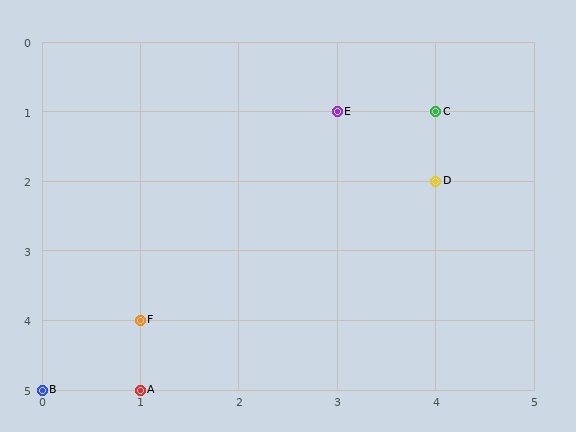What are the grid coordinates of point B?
Point B is at grid coordinates (0, 5).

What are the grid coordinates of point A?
Point A is at grid coordinates (1, 5).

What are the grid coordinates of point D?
Point D is at grid coordinates (4, 2).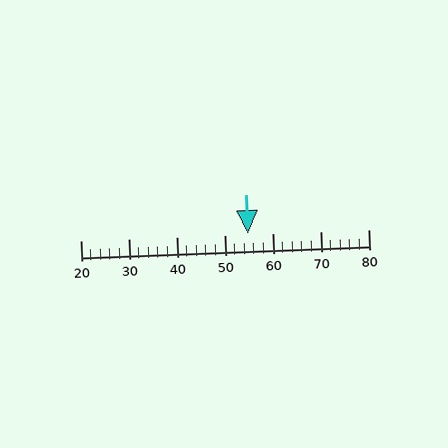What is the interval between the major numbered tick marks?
The major tick marks are spaced 10 units apart.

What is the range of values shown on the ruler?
The ruler shows values from 20 to 80.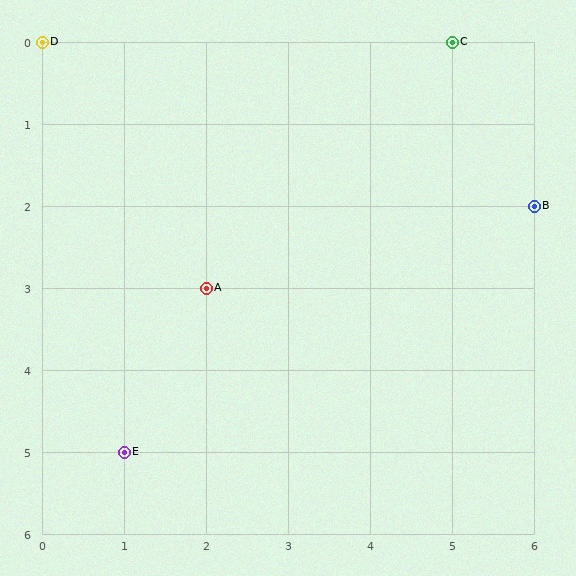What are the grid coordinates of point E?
Point E is at grid coordinates (1, 5).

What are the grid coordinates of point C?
Point C is at grid coordinates (5, 0).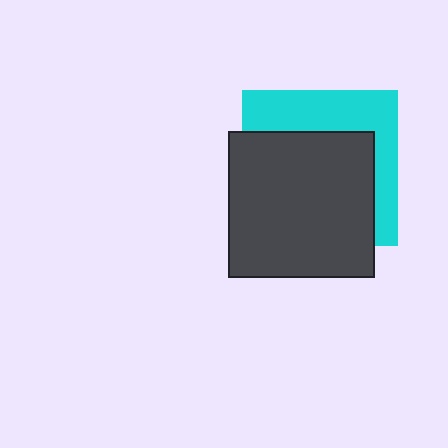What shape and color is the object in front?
The object in front is a dark gray square.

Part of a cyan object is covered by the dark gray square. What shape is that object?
It is a square.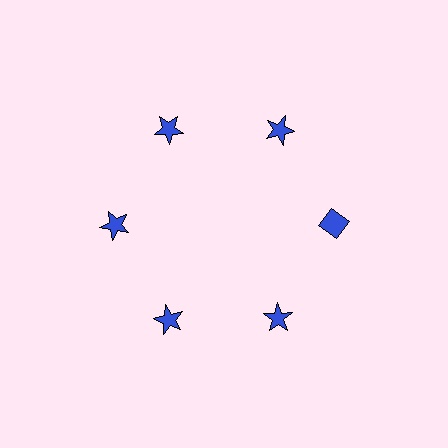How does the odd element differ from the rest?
It has a different shape: diamond instead of star.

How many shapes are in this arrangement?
There are 6 shapes arranged in a ring pattern.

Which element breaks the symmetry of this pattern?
The blue diamond at roughly the 3 o'clock position breaks the symmetry. All other shapes are blue stars.